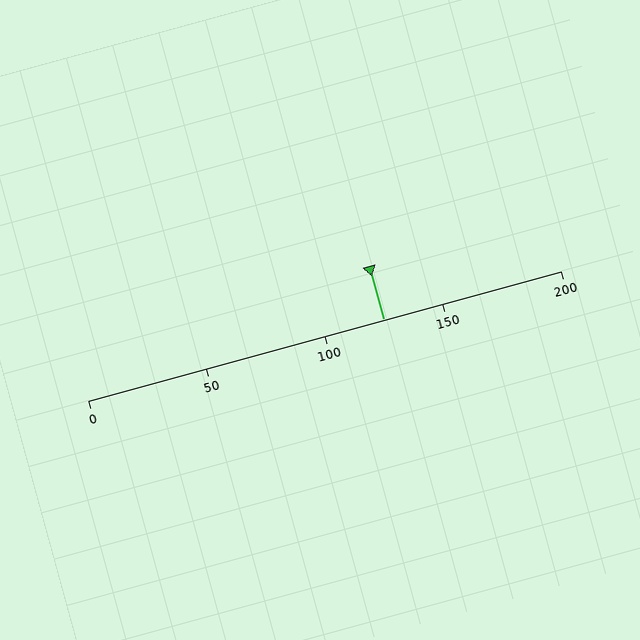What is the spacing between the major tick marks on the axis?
The major ticks are spaced 50 apart.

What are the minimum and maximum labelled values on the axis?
The axis runs from 0 to 200.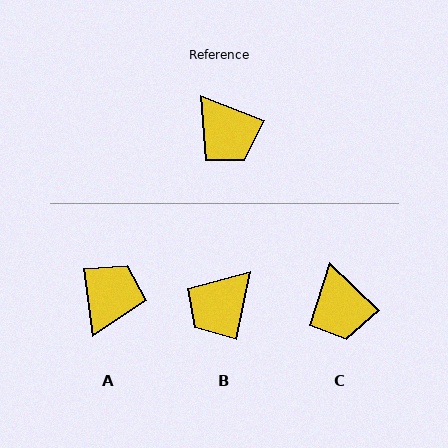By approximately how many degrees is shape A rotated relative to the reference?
Approximately 119 degrees counter-clockwise.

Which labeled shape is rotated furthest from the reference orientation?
A, about 119 degrees away.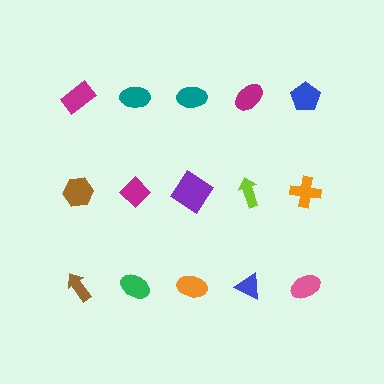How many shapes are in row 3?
5 shapes.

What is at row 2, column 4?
A lime arrow.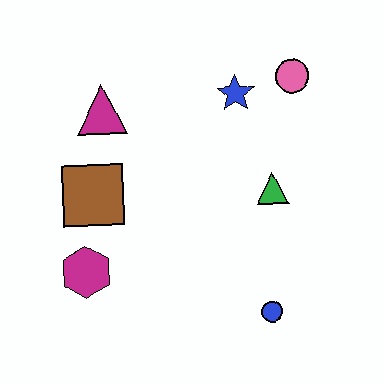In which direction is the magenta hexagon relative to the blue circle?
The magenta hexagon is to the left of the blue circle.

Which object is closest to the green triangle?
The blue star is closest to the green triangle.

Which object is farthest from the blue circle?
The magenta triangle is farthest from the blue circle.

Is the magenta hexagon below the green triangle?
Yes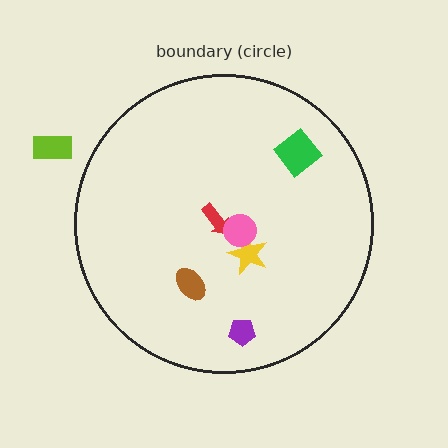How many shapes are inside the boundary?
6 inside, 1 outside.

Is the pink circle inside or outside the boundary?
Inside.